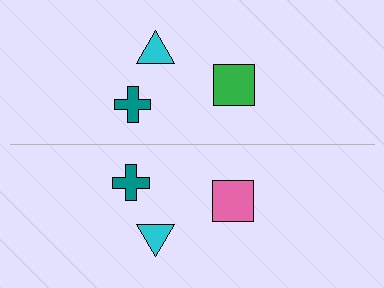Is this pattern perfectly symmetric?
No, the pattern is not perfectly symmetric. The pink square on the bottom side breaks the symmetry — its mirror counterpart is green.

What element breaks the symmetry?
The pink square on the bottom side breaks the symmetry — its mirror counterpart is green.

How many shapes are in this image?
There are 6 shapes in this image.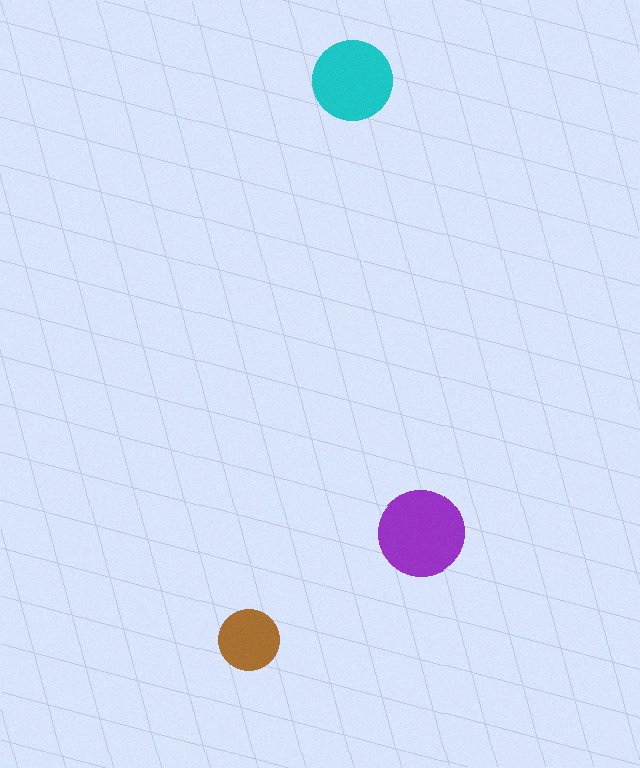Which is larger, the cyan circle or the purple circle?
The purple one.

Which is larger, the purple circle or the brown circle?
The purple one.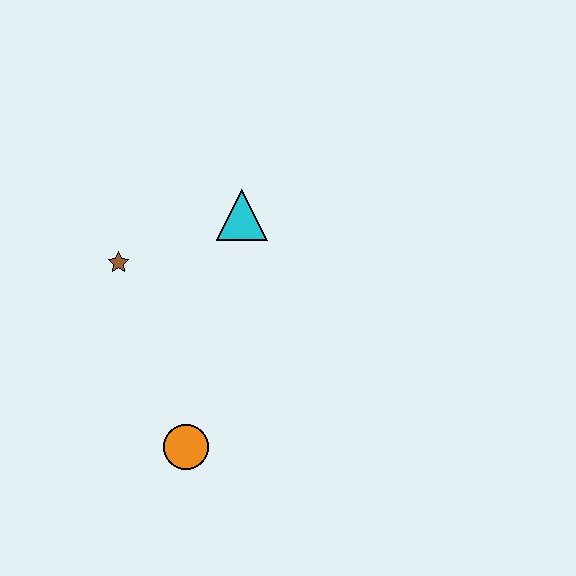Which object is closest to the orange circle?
The brown star is closest to the orange circle.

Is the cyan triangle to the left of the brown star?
No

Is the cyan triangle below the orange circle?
No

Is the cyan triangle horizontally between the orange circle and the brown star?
No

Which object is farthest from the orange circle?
The cyan triangle is farthest from the orange circle.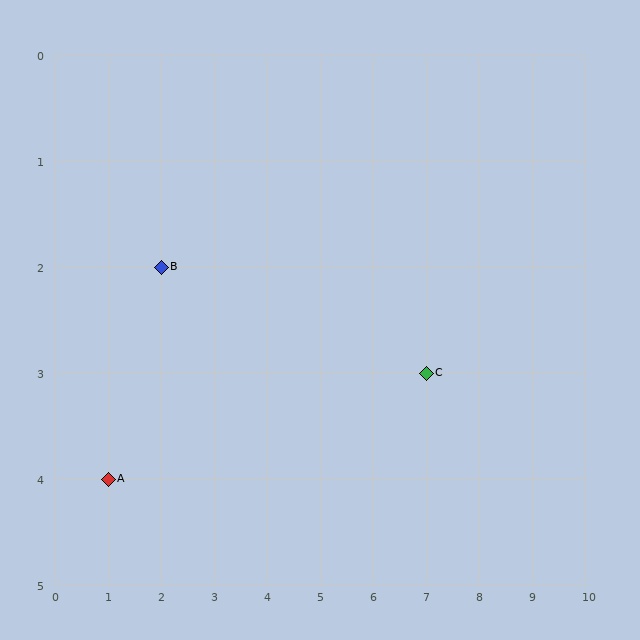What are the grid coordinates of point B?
Point B is at grid coordinates (2, 2).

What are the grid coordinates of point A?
Point A is at grid coordinates (1, 4).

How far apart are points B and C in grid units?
Points B and C are 5 columns and 1 row apart (about 5.1 grid units diagonally).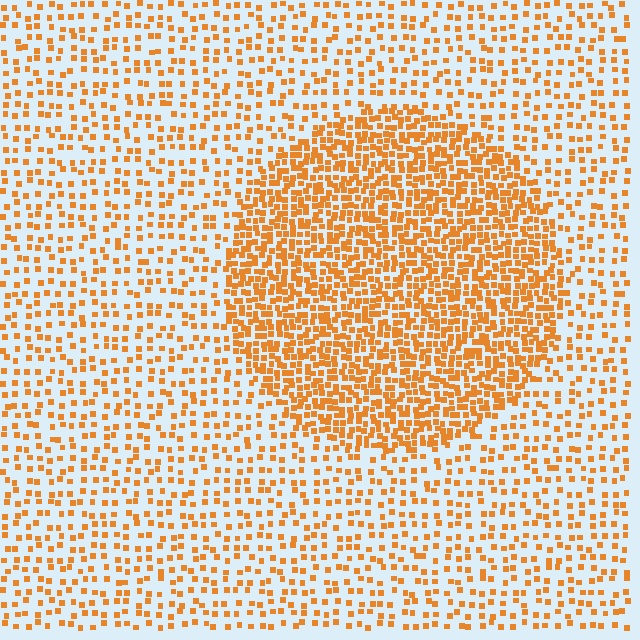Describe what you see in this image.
The image contains small orange elements arranged at two different densities. A circle-shaped region is visible where the elements are more densely packed than the surrounding area.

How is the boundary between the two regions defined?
The boundary is defined by a change in element density (approximately 2.3x ratio). All elements are the same color, size, and shape.